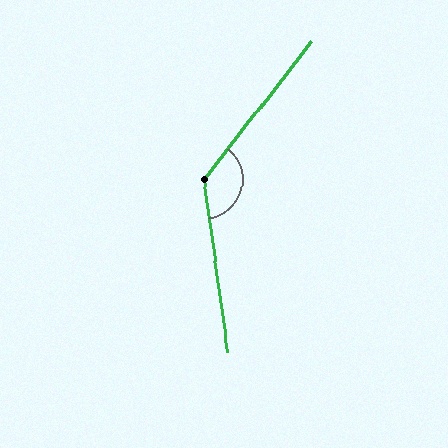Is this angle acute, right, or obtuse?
It is obtuse.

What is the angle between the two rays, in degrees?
Approximately 134 degrees.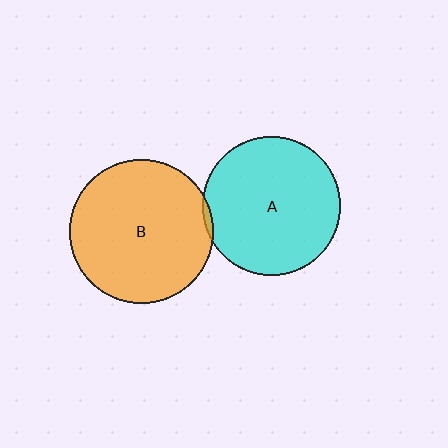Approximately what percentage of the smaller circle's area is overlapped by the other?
Approximately 5%.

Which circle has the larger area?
Circle B (orange).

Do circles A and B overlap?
Yes.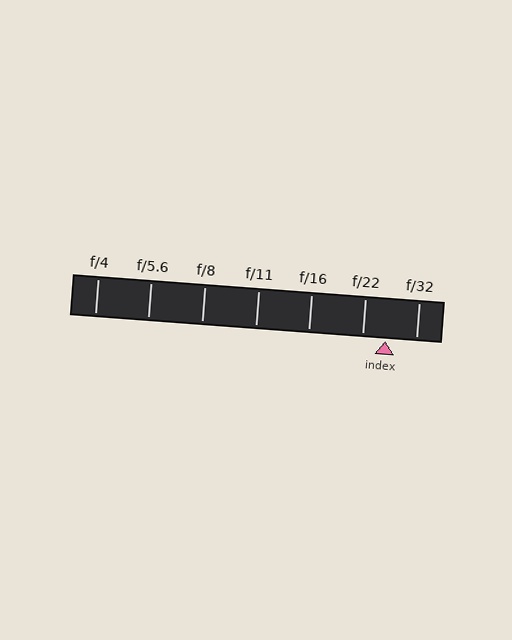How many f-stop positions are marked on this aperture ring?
There are 7 f-stop positions marked.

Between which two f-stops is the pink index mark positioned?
The index mark is between f/22 and f/32.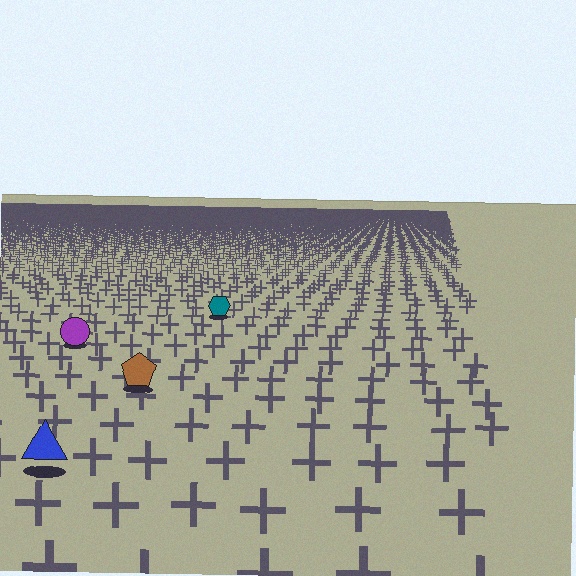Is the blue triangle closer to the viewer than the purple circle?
Yes. The blue triangle is closer — you can tell from the texture gradient: the ground texture is coarser near it.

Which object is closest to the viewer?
The blue triangle is closest. The texture marks near it are larger and more spread out.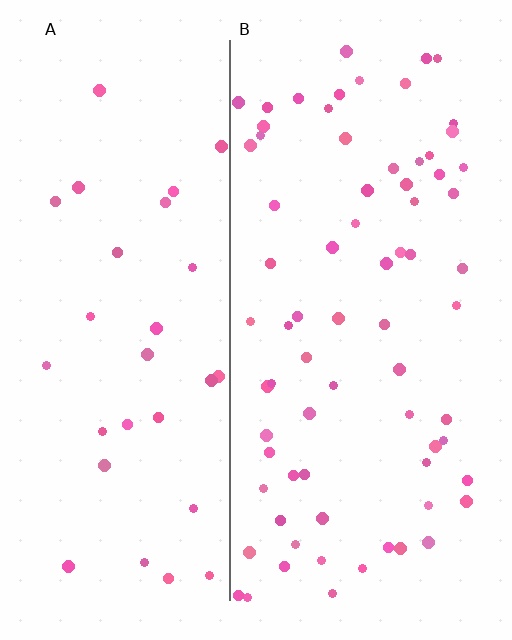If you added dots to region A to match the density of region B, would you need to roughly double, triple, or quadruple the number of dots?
Approximately double.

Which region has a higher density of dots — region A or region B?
B (the right).